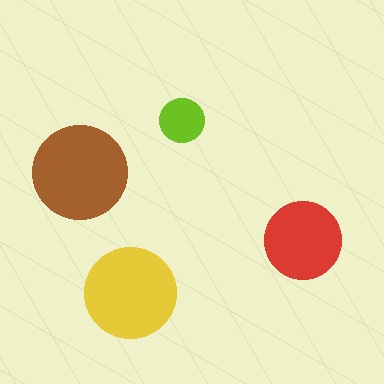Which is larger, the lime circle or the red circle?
The red one.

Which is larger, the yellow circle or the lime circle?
The yellow one.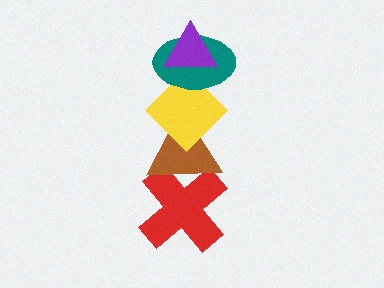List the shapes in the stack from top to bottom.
From top to bottom: the purple triangle, the teal ellipse, the yellow diamond, the brown triangle, the red cross.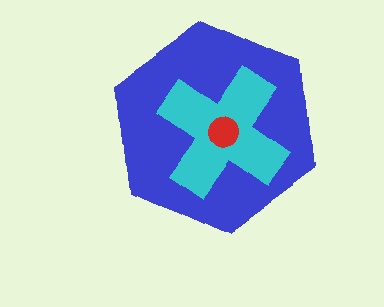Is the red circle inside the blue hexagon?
Yes.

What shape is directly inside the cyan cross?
The red circle.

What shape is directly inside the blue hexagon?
The cyan cross.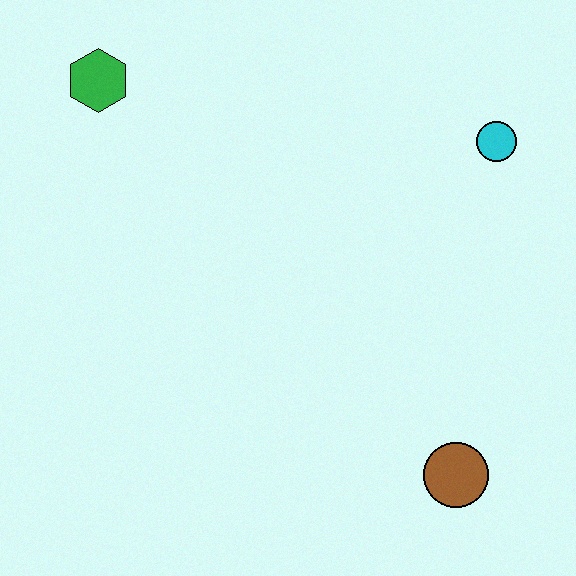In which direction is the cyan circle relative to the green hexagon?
The cyan circle is to the right of the green hexagon.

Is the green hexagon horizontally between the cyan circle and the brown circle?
No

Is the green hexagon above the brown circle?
Yes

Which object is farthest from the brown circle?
The green hexagon is farthest from the brown circle.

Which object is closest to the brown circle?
The cyan circle is closest to the brown circle.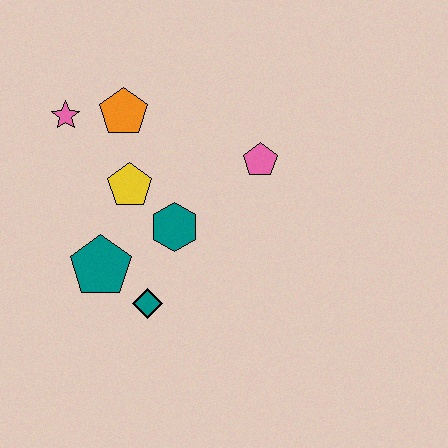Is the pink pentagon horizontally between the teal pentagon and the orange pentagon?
No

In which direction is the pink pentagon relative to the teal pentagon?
The pink pentagon is to the right of the teal pentagon.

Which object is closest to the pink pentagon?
The teal hexagon is closest to the pink pentagon.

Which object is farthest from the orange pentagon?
The teal diamond is farthest from the orange pentagon.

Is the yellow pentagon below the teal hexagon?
No